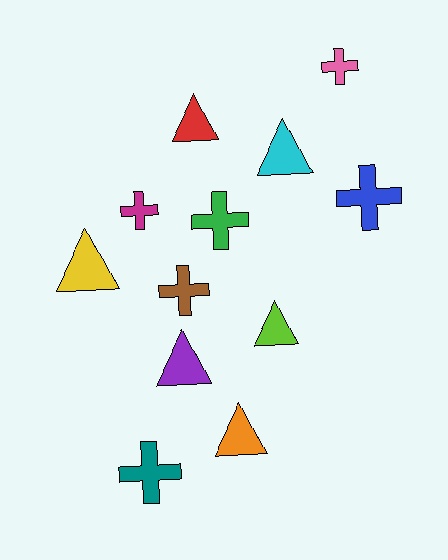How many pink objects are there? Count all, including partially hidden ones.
There is 1 pink object.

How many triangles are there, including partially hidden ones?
There are 6 triangles.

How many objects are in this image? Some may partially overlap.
There are 12 objects.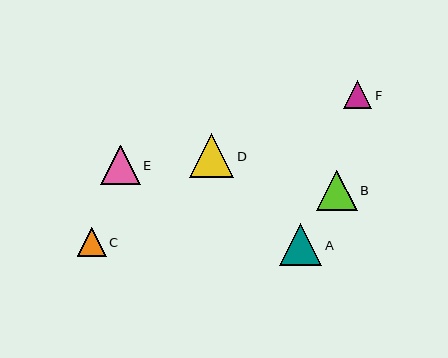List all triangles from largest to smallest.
From largest to smallest: D, A, B, E, C, F.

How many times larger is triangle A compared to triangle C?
Triangle A is approximately 1.5 times the size of triangle C.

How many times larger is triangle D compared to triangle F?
Triangle D is approximately 1.6 times the size of triangle F.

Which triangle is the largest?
Triangle D is the largest with a size of approximately 44 pixels.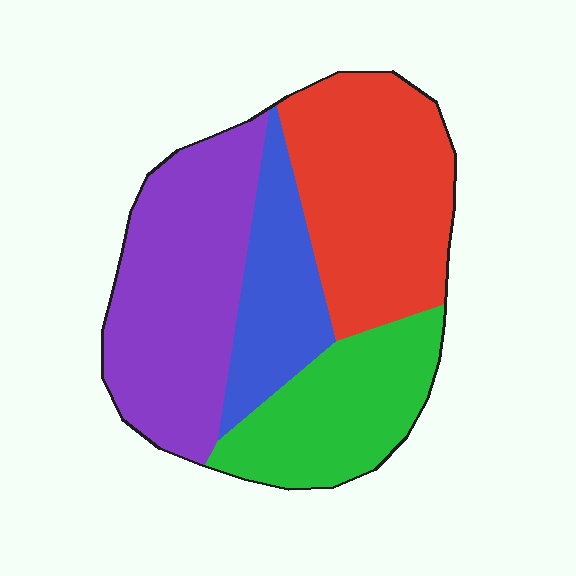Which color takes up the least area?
Blue, at roughly 15%.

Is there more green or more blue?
Green.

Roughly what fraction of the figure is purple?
Purple covers around 30% of the figure.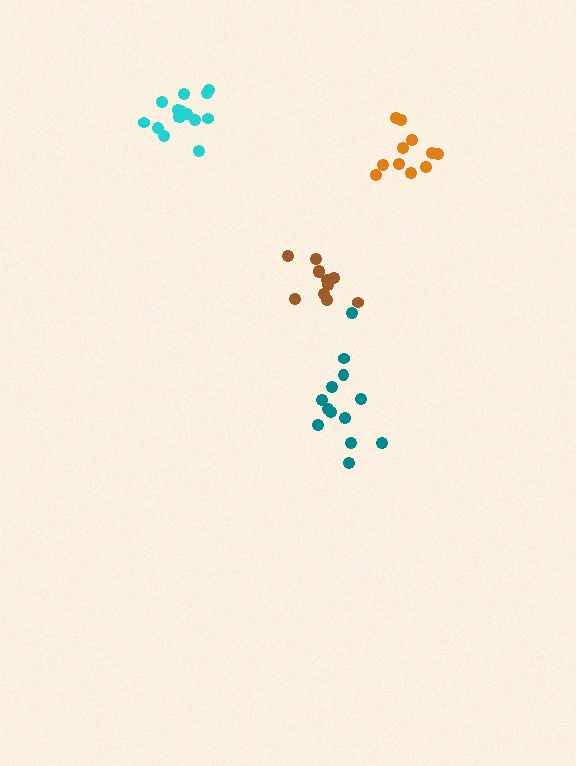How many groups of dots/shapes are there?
There are 4 groups.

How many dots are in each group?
Group 1: 13 dots, Group 2: 15 dots, Group 3: 11 dots, Group 4: 11 dots (50 total).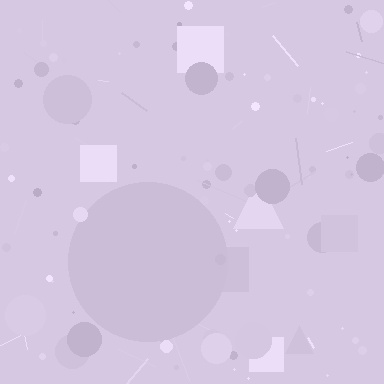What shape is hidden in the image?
A circle is hidden in the image.